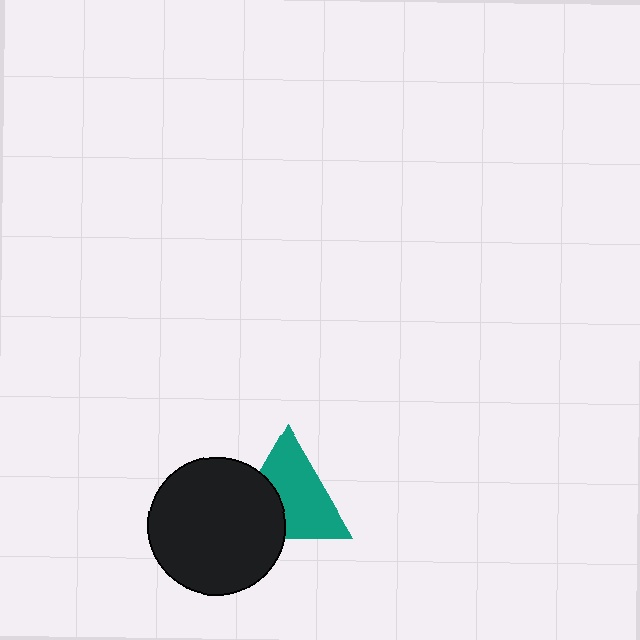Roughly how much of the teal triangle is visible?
Most of it is visible (roughly 65%).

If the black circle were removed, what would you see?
You would see the complete teal triangle.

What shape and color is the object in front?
The object in front is a black circle.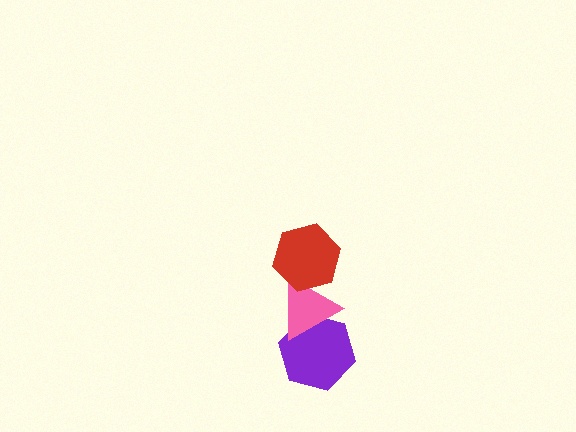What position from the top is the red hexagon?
The red hexagon is 1st from the top.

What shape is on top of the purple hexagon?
The pink triangle is on top of the purple hexagon.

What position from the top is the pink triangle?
The pink triangle is 2nd from the top.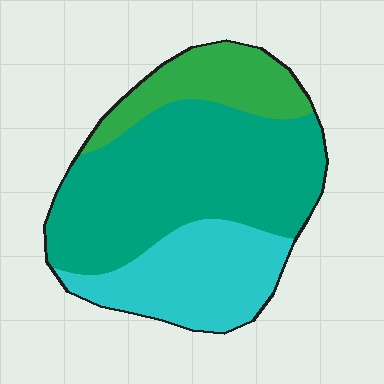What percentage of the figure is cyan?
Cyan takes up about one quarter (1/4) of the figure.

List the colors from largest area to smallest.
From largest to smallest: teal, cyan, green.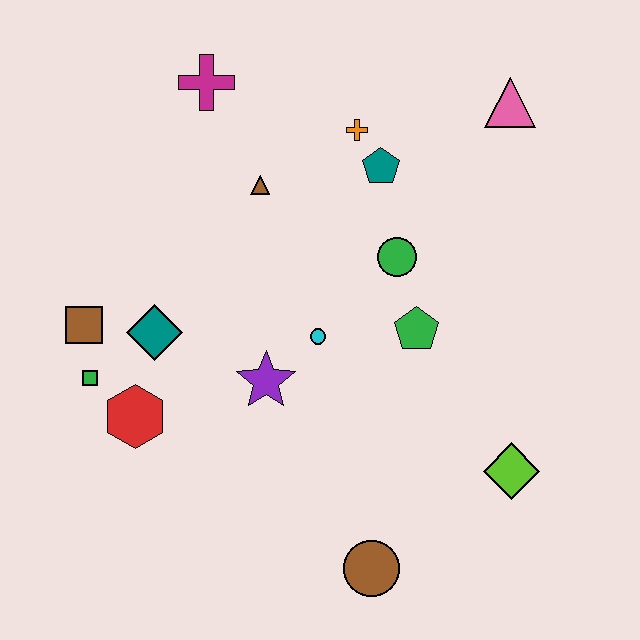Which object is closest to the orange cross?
The teal pentagon is closest to the orange cross.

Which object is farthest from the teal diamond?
The pink triangle is farthest from the teal diamond.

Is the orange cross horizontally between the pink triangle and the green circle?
No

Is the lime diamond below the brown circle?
No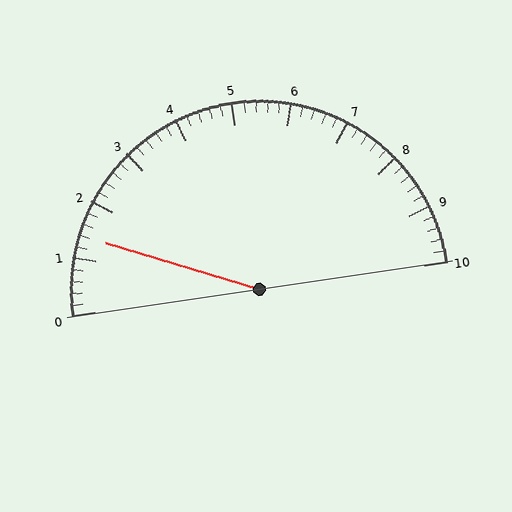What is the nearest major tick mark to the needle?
The nearest major tick mark is 1.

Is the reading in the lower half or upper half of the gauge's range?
The reading is in the lower half of the range (0 to 10).